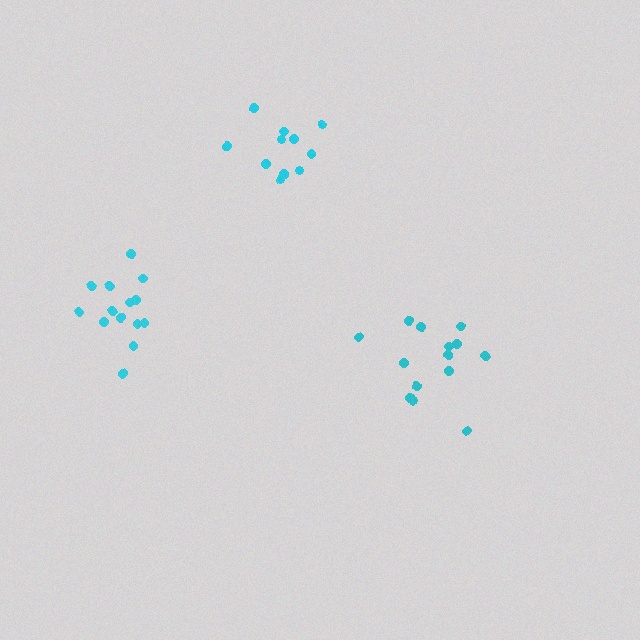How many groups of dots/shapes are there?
There are 3 groups.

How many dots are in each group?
Group 1: 14 dots, Group 2: 11 dots, Group 3: 14 dots (39 total).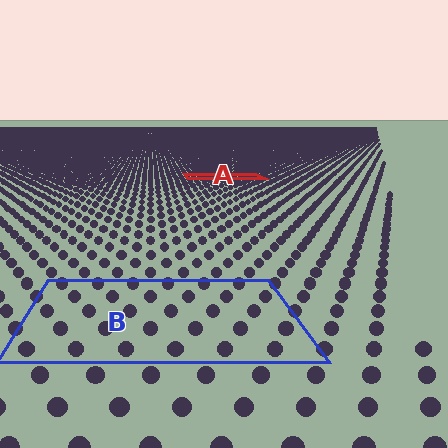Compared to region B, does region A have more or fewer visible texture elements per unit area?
Region A has more texture elements per unit area — they are packed more densely because it is farther away.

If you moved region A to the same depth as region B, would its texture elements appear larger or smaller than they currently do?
They would appear larger. At a closer depth, the same texture elements are projected at a bigger on-screen size.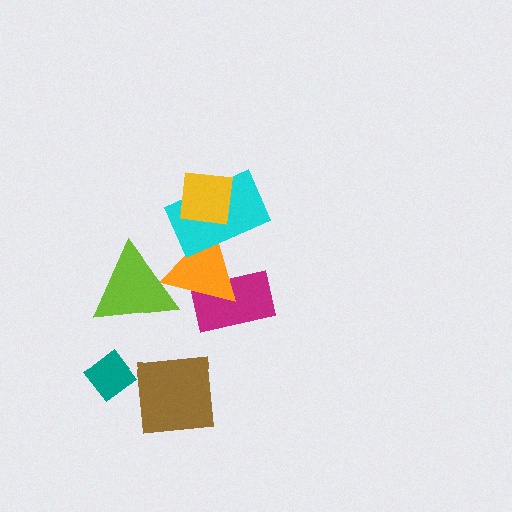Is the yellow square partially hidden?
No, no other shape covers it.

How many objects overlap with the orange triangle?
3 objects overlap with the orange triangle.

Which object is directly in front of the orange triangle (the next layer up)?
The cyan rectangle is directly in front of the orange triangle.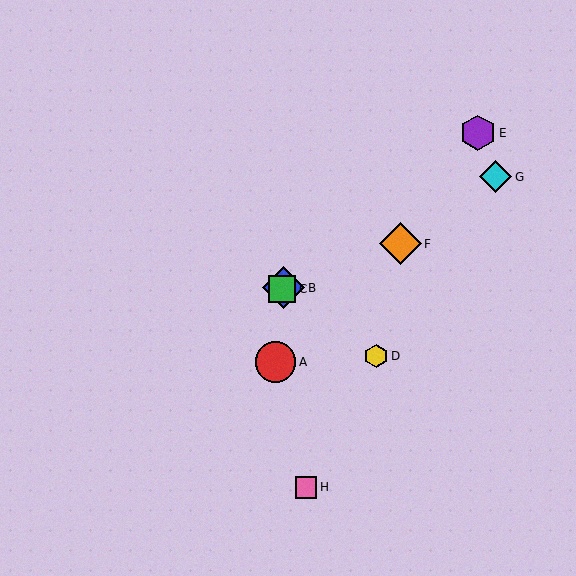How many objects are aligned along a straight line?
3 objects (B, C, E) are aligned along a straight line.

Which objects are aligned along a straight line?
Objects B, C, E are aligned along a straight line.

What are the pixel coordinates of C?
Object C is at (282, 289).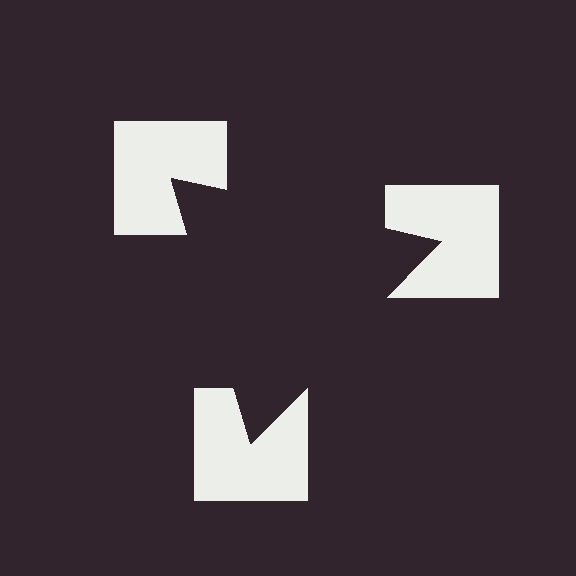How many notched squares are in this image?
There are 3 — one at each vertex of the illusory triangle.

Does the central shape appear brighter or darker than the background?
It typically appears slightly darker than the background, even though no actual brightness change is drawn.